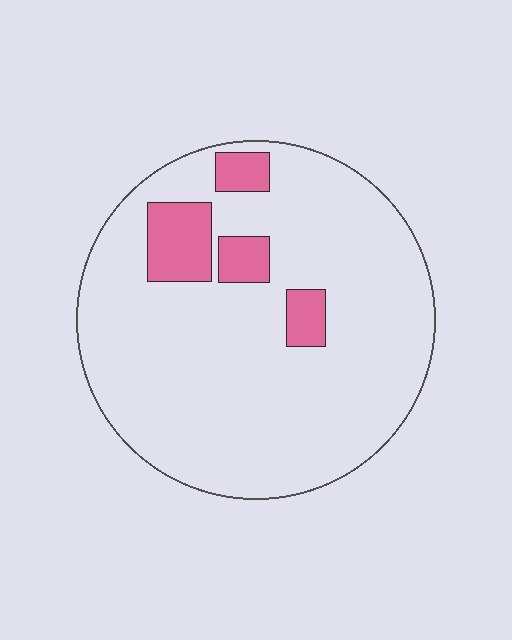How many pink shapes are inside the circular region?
4.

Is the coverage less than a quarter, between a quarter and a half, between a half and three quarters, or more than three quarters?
Less than a quarter.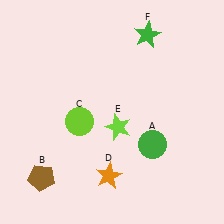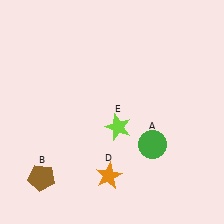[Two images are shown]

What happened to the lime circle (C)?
The lime circle (C) was removed in Image 2. It was in the bottom-left area of Image 1.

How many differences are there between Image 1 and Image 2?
There are 2 differences between the two images.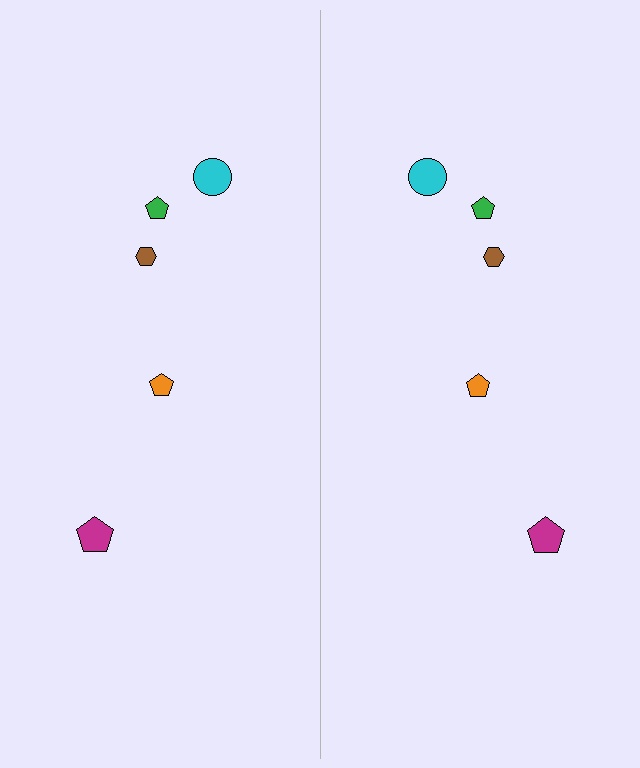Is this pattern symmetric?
Yes, this pattern has bilateral (reflection) symmetry.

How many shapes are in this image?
There are 10 shapes in this image.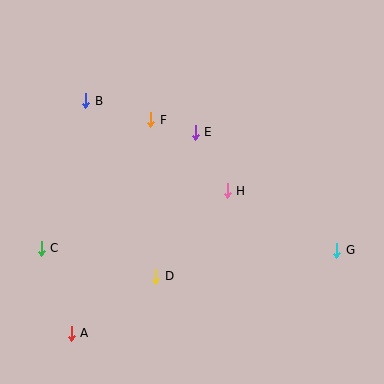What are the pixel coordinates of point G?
Point G is at (337, 250).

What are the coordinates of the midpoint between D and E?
The midpoint between D and E is at (175, 204).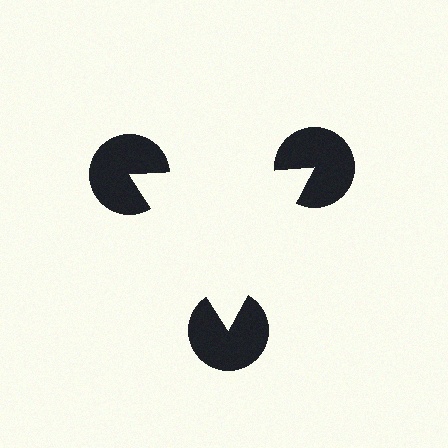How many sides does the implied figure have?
3 sides.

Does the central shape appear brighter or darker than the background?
It typically appears slightly brighter than the background, even though no actual brightness change is drawn.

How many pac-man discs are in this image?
There are 3 — one at each vertex of the illusory triangle.